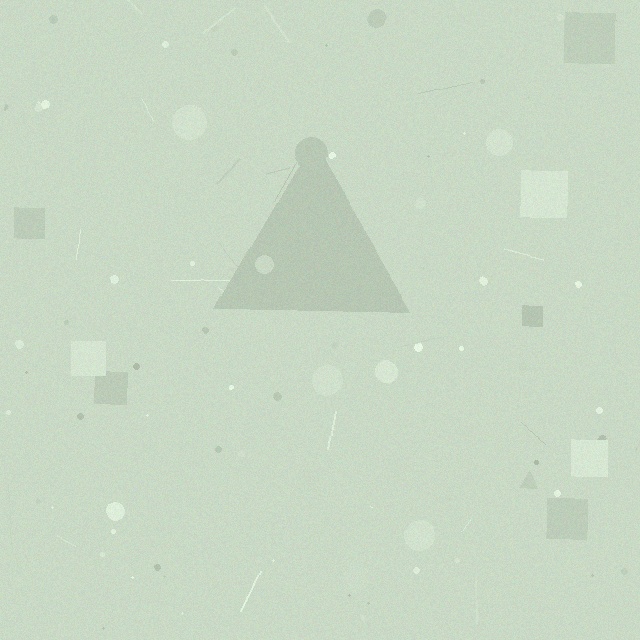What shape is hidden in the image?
A triangle is hidden in the image.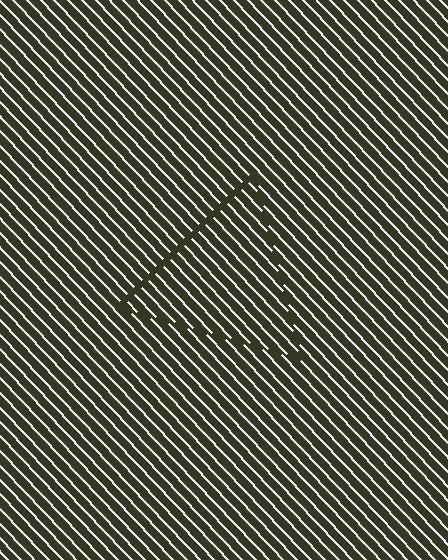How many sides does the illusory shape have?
3 sides — the line-ends trace a triangle.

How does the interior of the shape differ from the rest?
The interior of the shape contains the same grating, shifted by half a period — the contour is defined by the phase discontinuity where line-ends from the inner and outer gratings abut.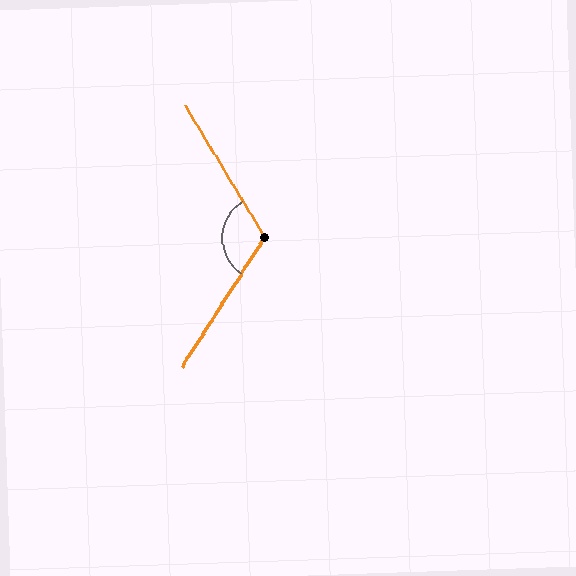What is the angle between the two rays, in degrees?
Approximately 117 degrees.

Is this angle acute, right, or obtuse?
It is obtuse.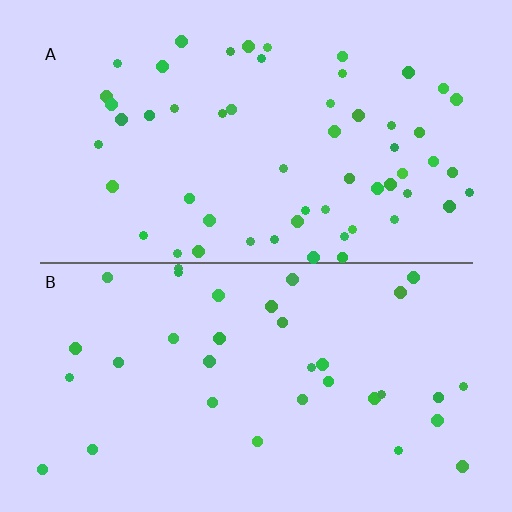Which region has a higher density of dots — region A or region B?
A (the top).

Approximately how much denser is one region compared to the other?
Approximately 1.6× — region A over region B.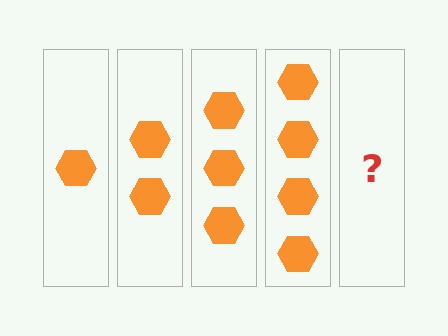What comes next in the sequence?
The next element should be 5 hexagons.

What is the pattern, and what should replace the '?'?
The pattern is that each step adds one more hexagon. The '?' should be 5 hexagons.